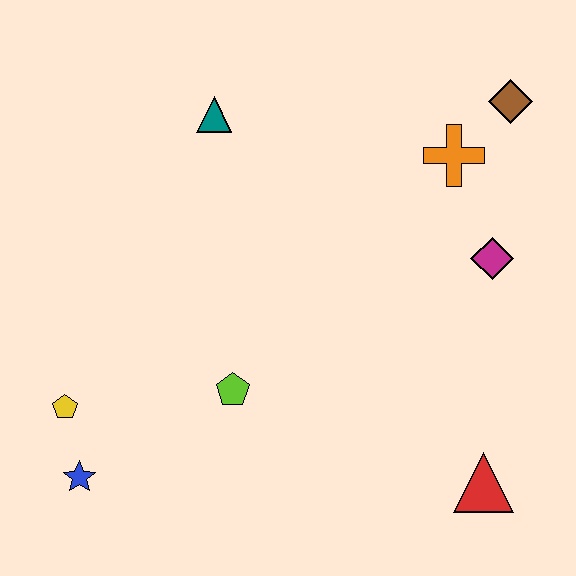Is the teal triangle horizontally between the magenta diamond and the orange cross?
No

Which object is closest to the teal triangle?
The orange cross is closest to the teal triangle.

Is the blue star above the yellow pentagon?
No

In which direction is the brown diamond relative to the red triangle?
The brown diamond is above the red triangle.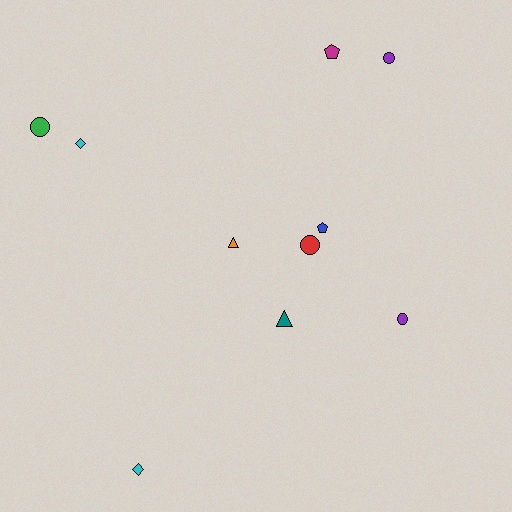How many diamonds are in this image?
There are 2 diamonds.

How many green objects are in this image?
There is 1 green object.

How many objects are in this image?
There are 10 objects.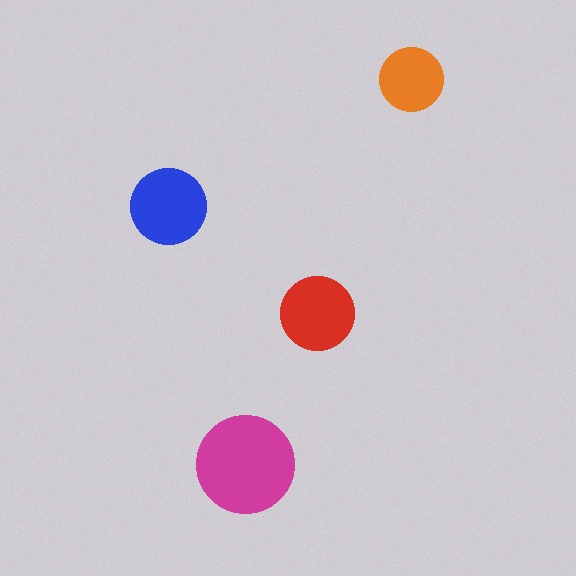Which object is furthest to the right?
The orange circle is rightmost.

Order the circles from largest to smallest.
the magenta one, the blue one, the red one, the orange one.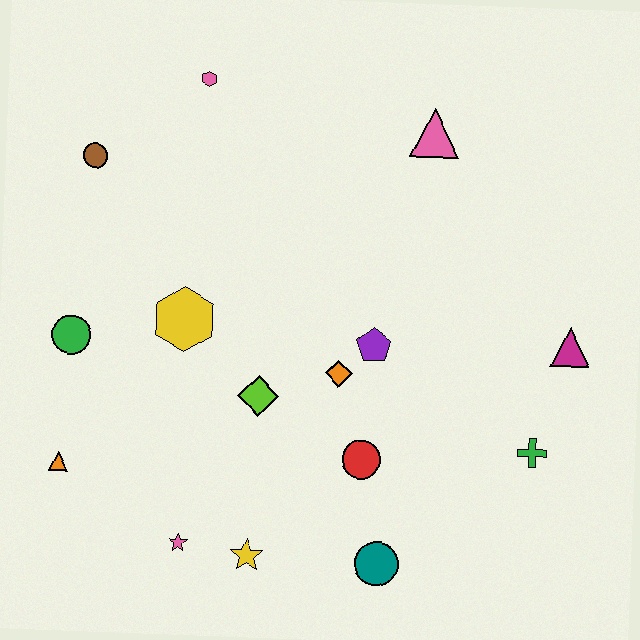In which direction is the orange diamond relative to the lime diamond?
The orange diamond is to the right of the lime diamond.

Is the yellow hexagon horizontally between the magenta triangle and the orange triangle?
Yes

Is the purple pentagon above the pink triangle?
No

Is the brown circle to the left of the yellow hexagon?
Yes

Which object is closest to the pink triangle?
The purple pentagon is closest to the pink triangle.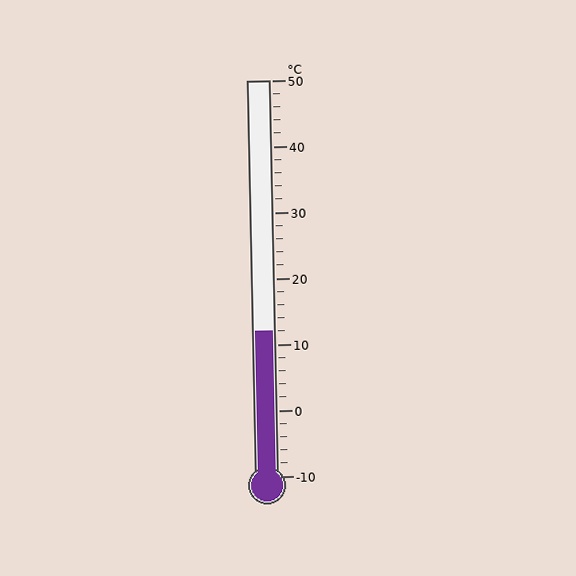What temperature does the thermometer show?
The thermometer shows approximately 12°C.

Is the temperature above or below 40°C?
The temperature is below 40°C.